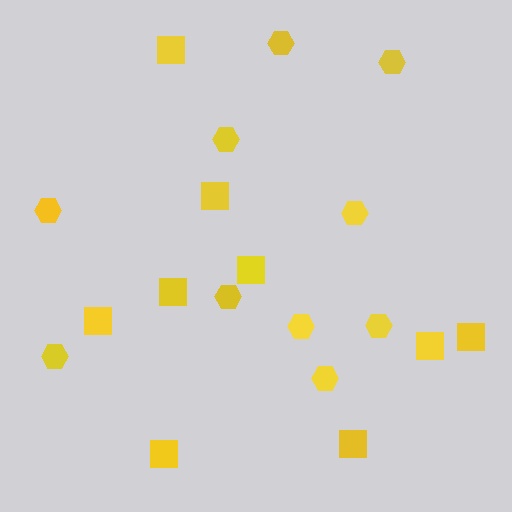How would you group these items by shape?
There are 2 groups: one group of hexagons (10) and one group of squares (9).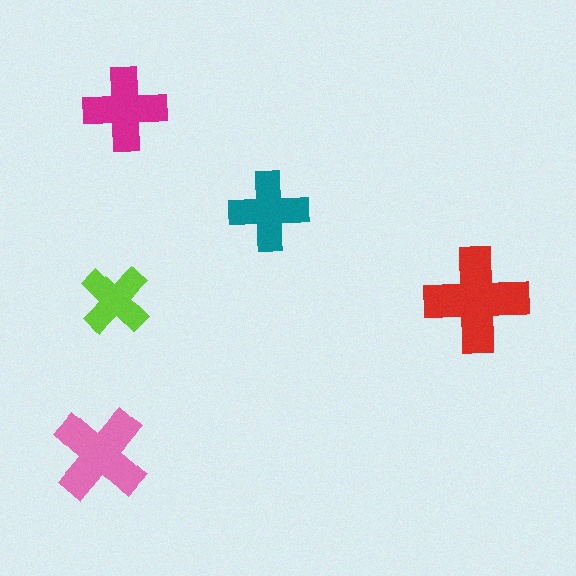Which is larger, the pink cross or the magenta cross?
The pink one.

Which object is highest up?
The magenta cross is topmost.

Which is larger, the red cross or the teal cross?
The red one.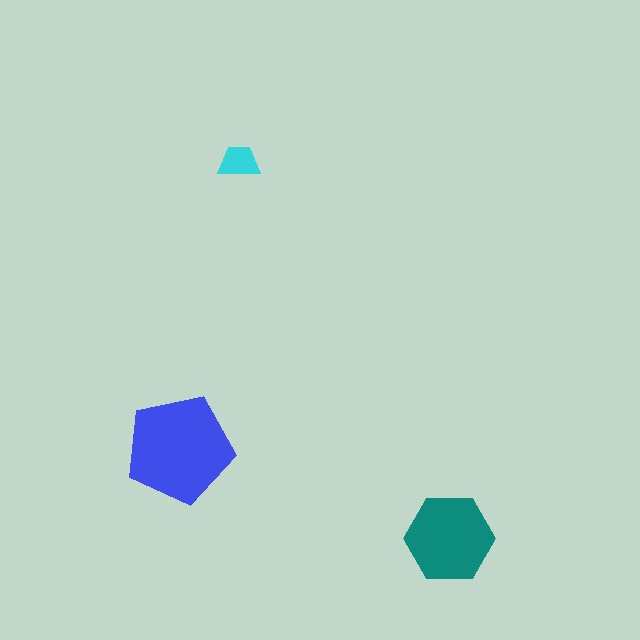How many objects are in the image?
There are 3 objects in the image.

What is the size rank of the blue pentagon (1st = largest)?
1st.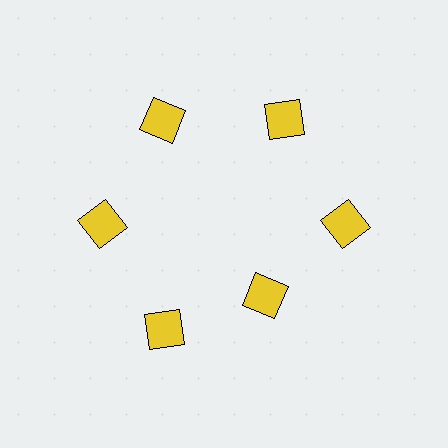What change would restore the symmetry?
The symmetry would be restored by moving it outward, back onto the ring so that all 6 squares sit at equal angles and equal distance from the center.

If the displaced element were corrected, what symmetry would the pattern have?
It would have 6-fold rotational symmetry — the pattern would map onto itself every 60 degrees.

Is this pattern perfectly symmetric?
No. The 6 yellow squares are arranged in a ring, but one element near the 5 o'clock position is pulled inward toward the center, breaking the 6-fold rotational symmetry.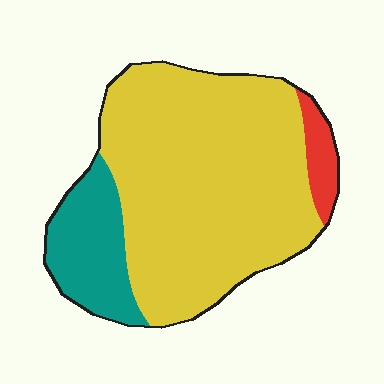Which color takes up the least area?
Red, at roughly 5%.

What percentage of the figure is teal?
Teal takes up about one sixth (1/6) of the figure.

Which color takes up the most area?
Yellow, at roughly 75%.